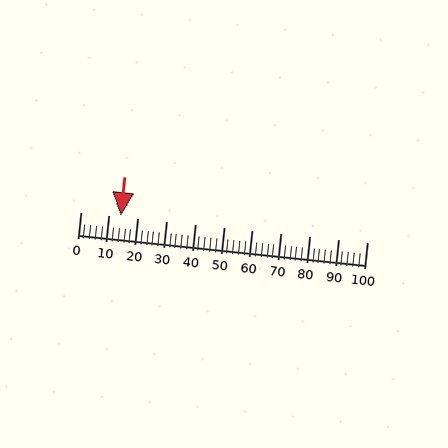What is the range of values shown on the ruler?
The ruler shows values from 0 to 100.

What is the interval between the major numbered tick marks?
The major tick marks are spaced 10 units apart.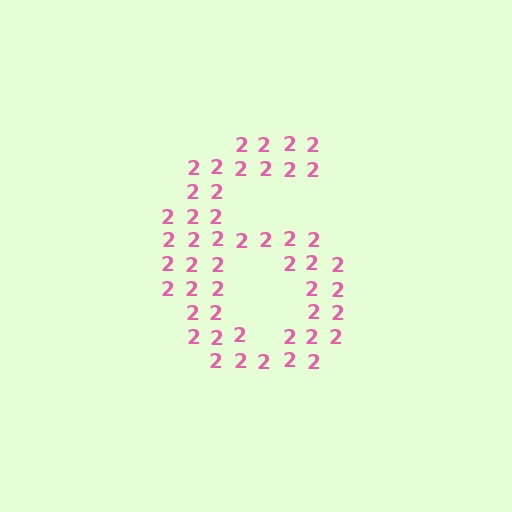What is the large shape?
The large shape is the digit 6.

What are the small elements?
The small elements are digit 2's.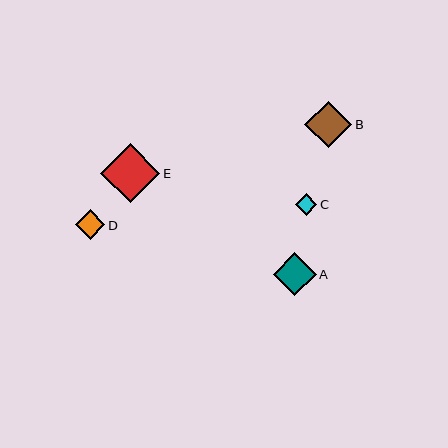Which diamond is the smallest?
Diamond C is the smallest with a size of approximately 21 pixels.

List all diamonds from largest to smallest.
From largest to smallest: E, B, A, D, C.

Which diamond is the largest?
Diamond E is the largest with a size of approximately 59 pixels.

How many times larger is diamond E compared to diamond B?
Diamond E is approximately 1.3 times the size of diamond B.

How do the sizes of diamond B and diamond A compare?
Diamond B and diamond A are approximately the same size.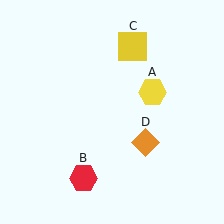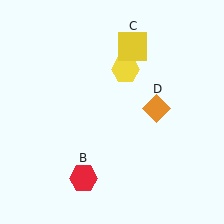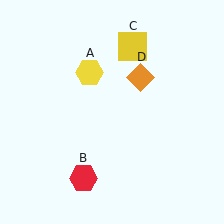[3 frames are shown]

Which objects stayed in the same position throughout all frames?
Red hexagon (object B) and yellow square (object C) remained stationary.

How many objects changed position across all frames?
2 objects changed position: yellow hexagon (object A), orange diamond (object D).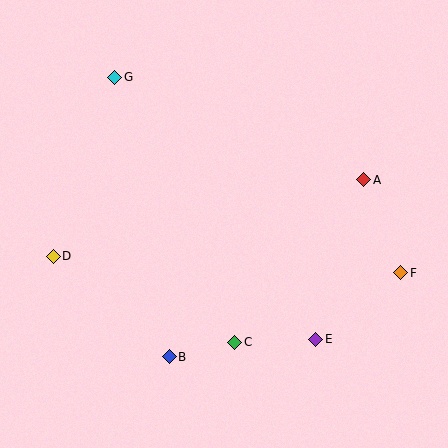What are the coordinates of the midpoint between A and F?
The midpoint between A and F is at (382, 226).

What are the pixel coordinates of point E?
Point E is at (316, 339).